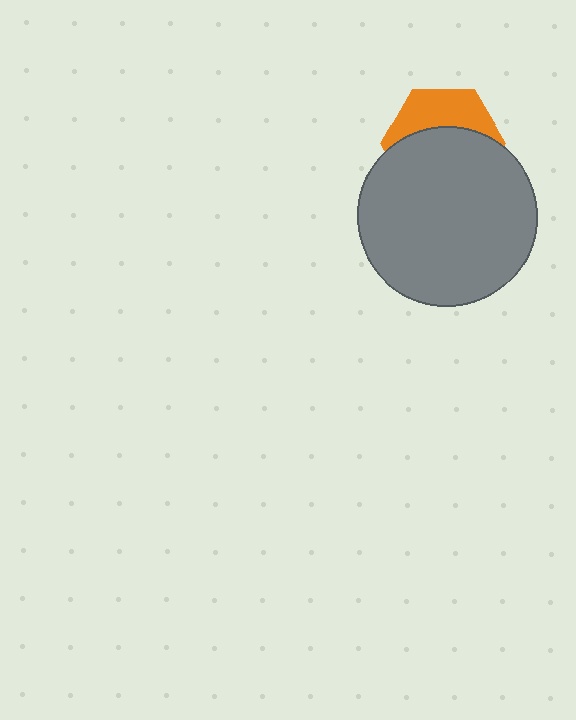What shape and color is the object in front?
The object in front is a gray circle.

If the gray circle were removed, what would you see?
You would see the complete orange hexagon.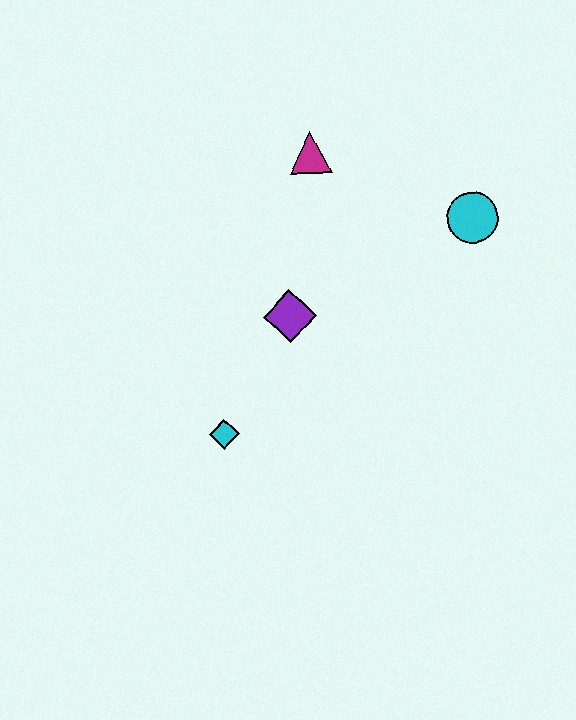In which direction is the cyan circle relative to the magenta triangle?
The cyan circle is to the right of the magenta triangle.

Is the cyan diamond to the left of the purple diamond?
Yes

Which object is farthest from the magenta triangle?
The cyan diamond is farthest from the magenta triangle.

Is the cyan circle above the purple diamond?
Yes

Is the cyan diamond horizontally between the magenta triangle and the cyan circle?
No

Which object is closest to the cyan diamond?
The purple diamond is closest to the cyan diamond.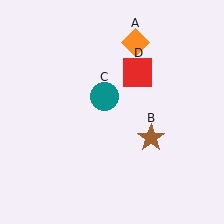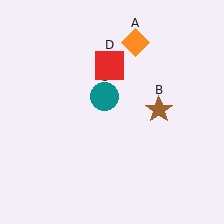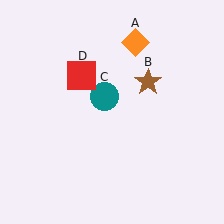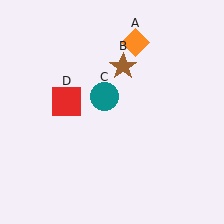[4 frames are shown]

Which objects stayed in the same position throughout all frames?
Orange diamond (object A) and teal circle (object C) remained stationary.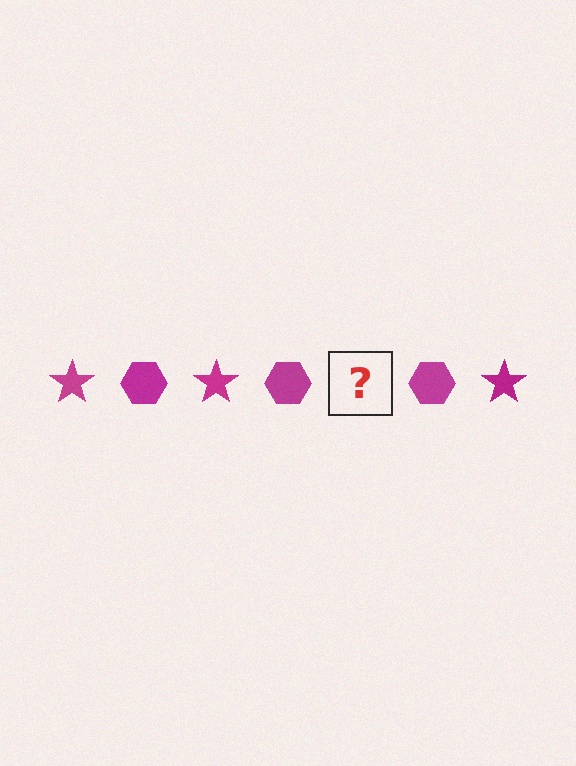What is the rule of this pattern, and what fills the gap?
The rule is that the pattern cycles through star, hexagon shapes in magenta. The gap should be filled with a magenta star.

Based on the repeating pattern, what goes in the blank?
The blank should be a magenta star.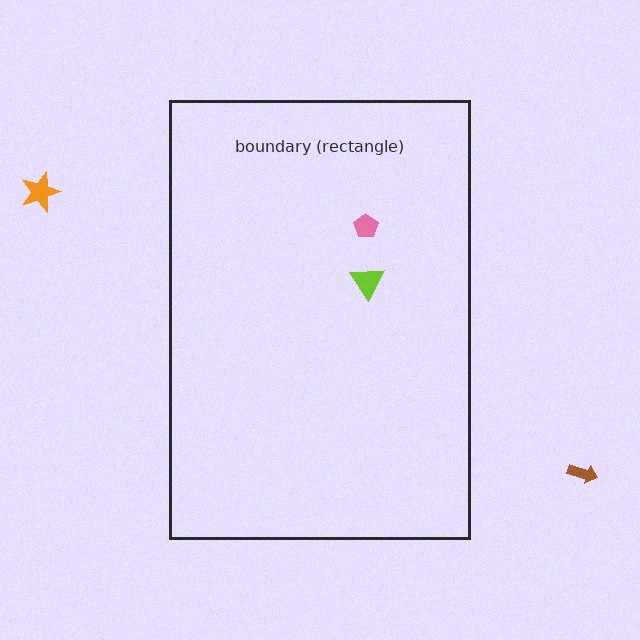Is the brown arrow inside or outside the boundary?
Outside.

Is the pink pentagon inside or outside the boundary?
Inside.